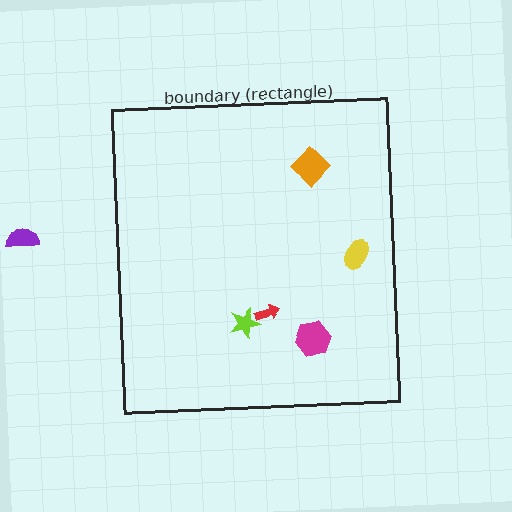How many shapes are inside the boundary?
5 inside, 1 outside.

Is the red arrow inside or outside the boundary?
Inside.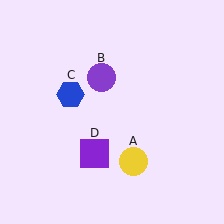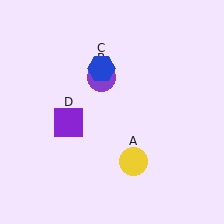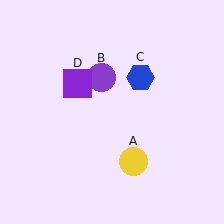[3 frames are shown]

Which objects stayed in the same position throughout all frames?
Yellow circle (object A) and purple circle (object B) remained stationary.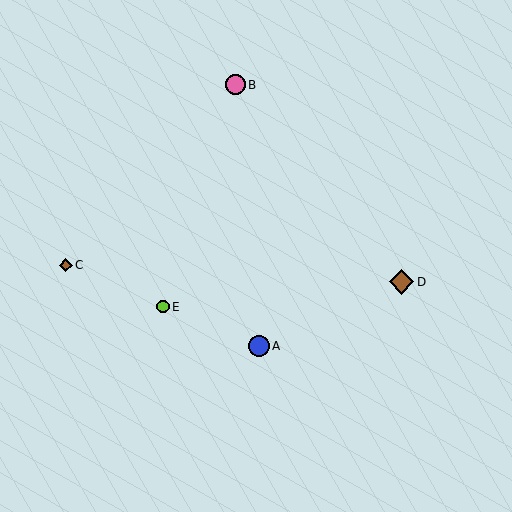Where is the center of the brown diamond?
The center of the brown diamond is at (66, 265).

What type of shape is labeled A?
Shape A is a blue circle.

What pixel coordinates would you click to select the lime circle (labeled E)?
Click at (163, 307) to select the lime circle E.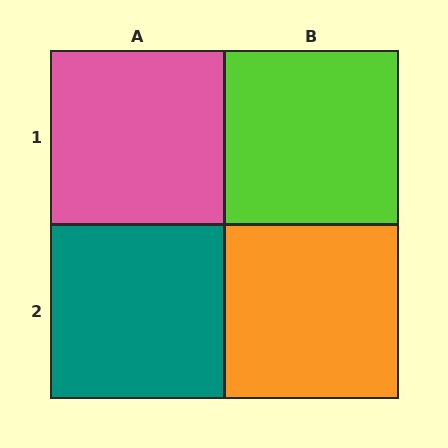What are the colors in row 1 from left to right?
Pink, lime.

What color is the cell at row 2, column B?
Orange.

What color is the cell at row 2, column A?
Teal.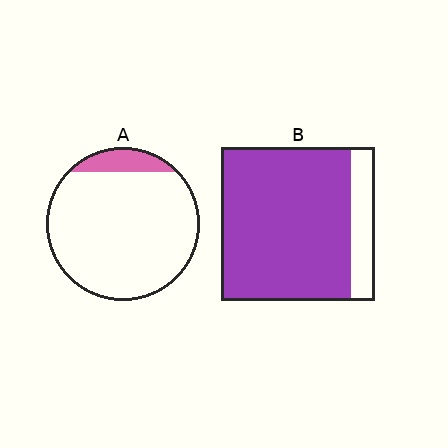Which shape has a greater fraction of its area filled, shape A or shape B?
Shape B.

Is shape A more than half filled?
No.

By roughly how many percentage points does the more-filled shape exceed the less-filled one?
By roughly 75 percentage points (B over A).